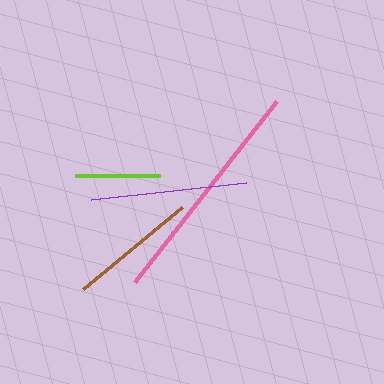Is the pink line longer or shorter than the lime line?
The pink line is longer than the lime line.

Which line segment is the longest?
The pink line is the longest at approximately 229 pixels.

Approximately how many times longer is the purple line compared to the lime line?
The purple line is approximately 1.8 times the length of the lime line.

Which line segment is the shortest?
The lime line is the shortest at approximately 85 pixels.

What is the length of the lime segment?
The lime segment is approximately 85 pixels long.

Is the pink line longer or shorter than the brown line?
The pink line is longer than the brown line.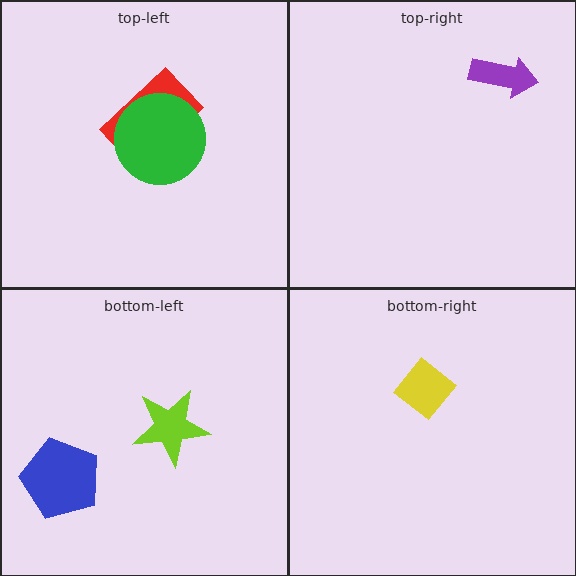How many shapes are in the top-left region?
2.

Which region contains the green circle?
The top-left region.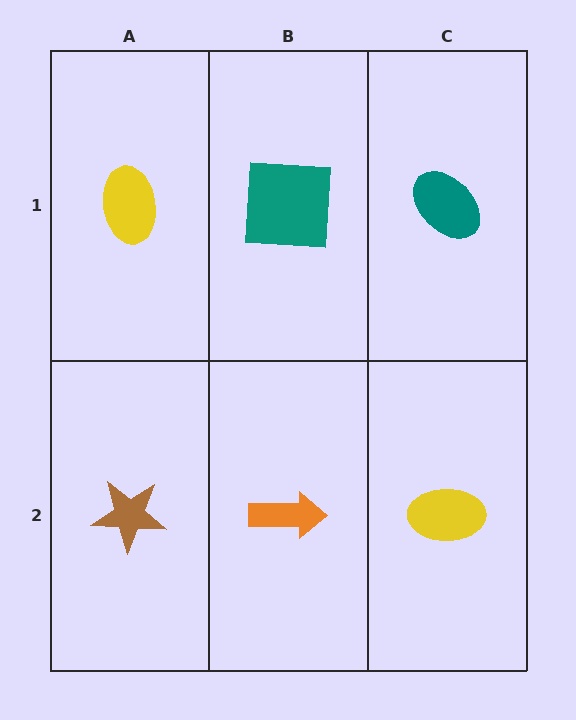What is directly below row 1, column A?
A brown star.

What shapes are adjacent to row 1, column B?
An orange arrow (row 2, column B), a yellow ellipse (row 1, column A), a teal ellipse (row 1, column C).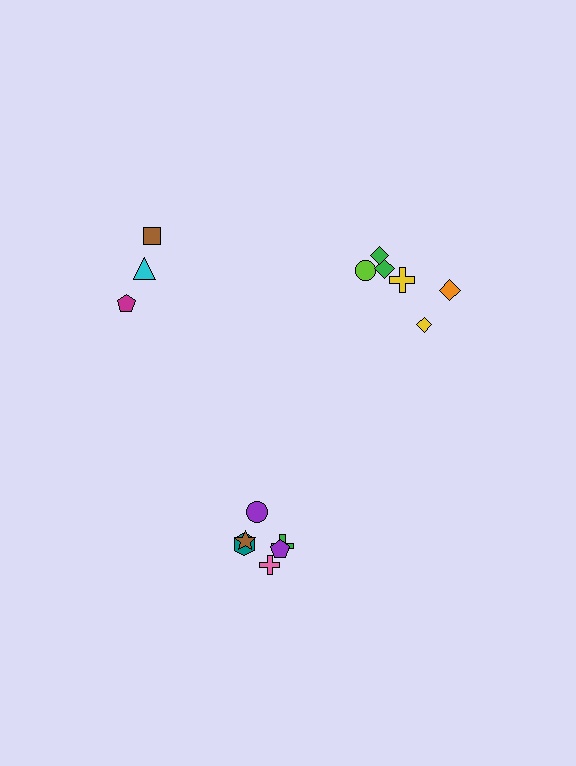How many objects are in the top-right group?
There are 6 objects.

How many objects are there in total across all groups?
There are 15 objects.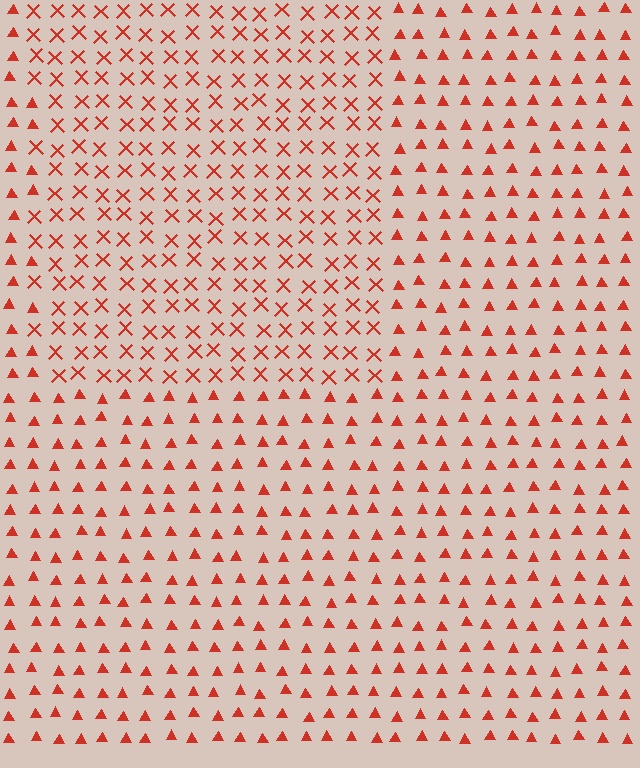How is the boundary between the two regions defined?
The boundary is defined by a change in element shape: X marks inside vs. triangles outside. All elements share the same color and spacing.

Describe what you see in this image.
The image is filled with small red elements arranged in a uniform grid. A rectangle-shaped region contains X marks, while the surrounding area contains triangles. The boundary is defined purely by the change in element shape.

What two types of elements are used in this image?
The image uses X marks inside the rectangle region and triangles outside it.